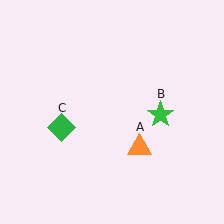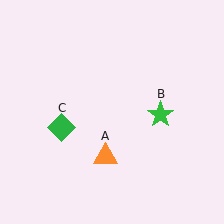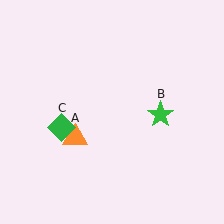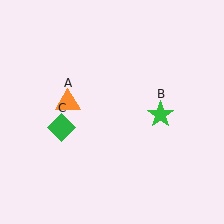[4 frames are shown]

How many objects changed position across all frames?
1 object changed position: orange triangle (object A).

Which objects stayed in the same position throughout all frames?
Green star (object B) and green diamond (object C) remained stationary.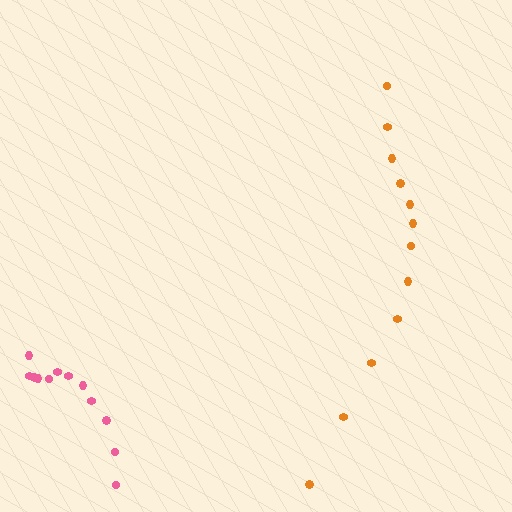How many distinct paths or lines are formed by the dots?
There are 2 distinct paths.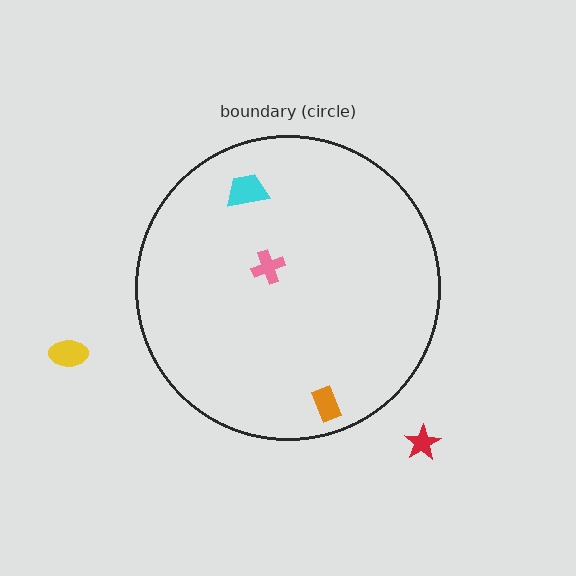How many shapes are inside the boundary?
3 inside, 2 outside.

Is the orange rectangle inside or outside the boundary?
Inside.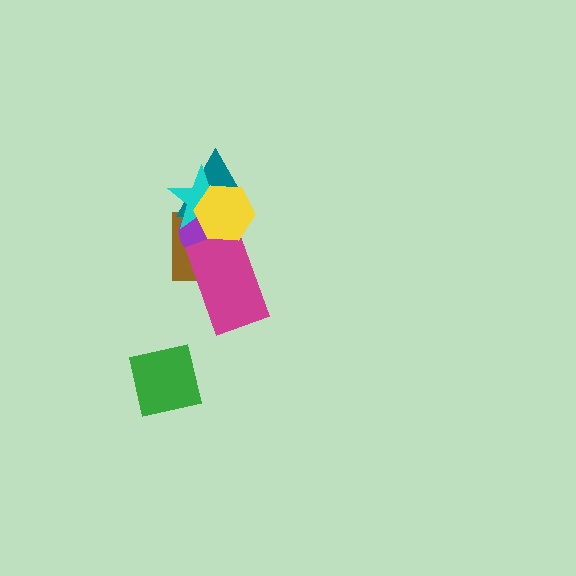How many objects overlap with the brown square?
5 objects overlap with the brown square.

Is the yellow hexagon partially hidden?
No, no other shape covers it.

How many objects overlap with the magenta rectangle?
3 objects overlap with the magenta rectangle.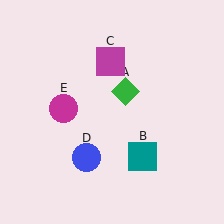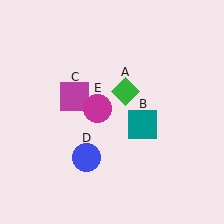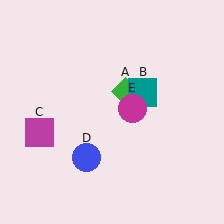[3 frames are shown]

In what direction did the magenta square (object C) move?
The magenta square (object C) moved down and to the left.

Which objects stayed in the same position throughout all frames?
Green diamond (object A) and blue circle (object D) remained stationary.